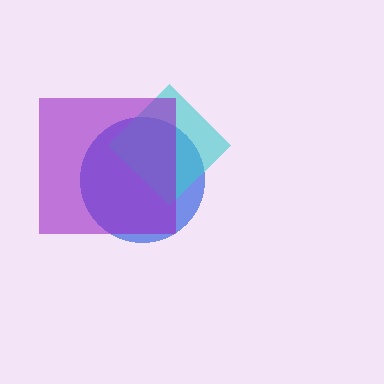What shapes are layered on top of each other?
The layered shapes are: a blue circle, a cyan diamond, a purple square.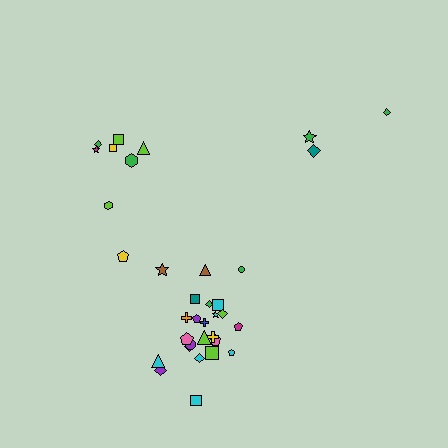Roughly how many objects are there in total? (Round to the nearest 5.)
Roughly 35 objects in total.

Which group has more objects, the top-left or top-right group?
The top-left group.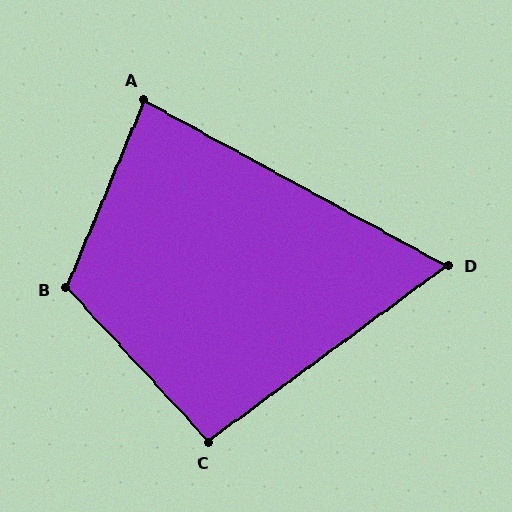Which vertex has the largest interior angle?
B, at approximately 115 degrees.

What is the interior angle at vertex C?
Approximately 96 degrees (obtuse).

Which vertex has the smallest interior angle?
D, at approximately 65 degrees.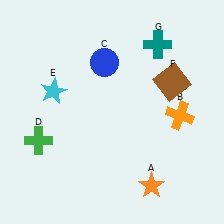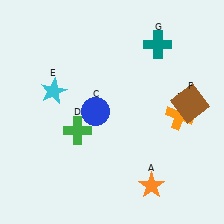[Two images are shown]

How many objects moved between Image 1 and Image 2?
3 objects moved between the two images.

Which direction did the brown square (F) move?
The brown square (F) moved down.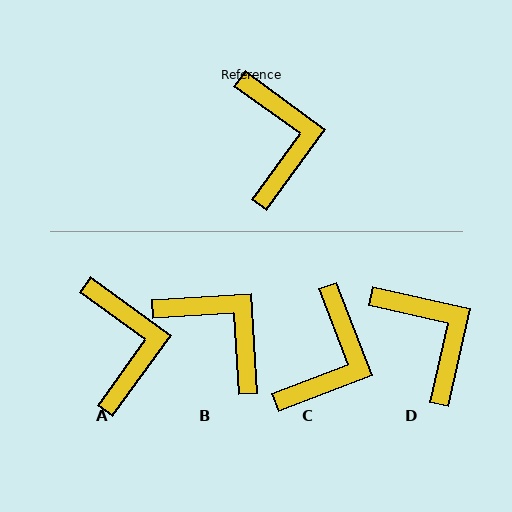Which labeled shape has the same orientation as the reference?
A.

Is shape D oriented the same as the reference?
No, it is off by about 24 degrees.